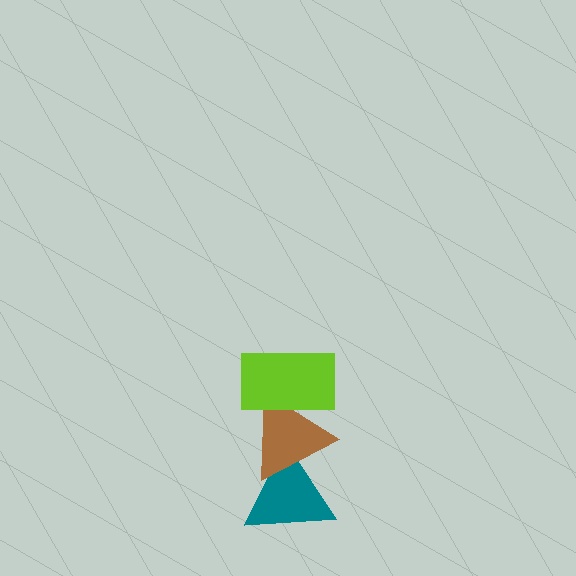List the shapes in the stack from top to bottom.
From top to bottom: the lime rectangle, the brown triangle, the teal triangle.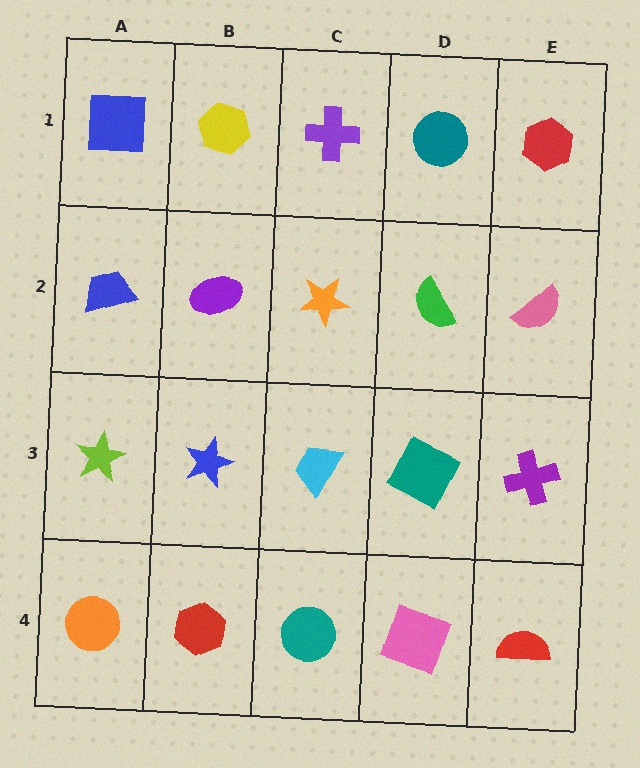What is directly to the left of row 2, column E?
A green semicircle.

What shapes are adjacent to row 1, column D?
A green semicircle (row 2, column D), a purple cross (row 1, column C), a red hexagon (row 1, column E).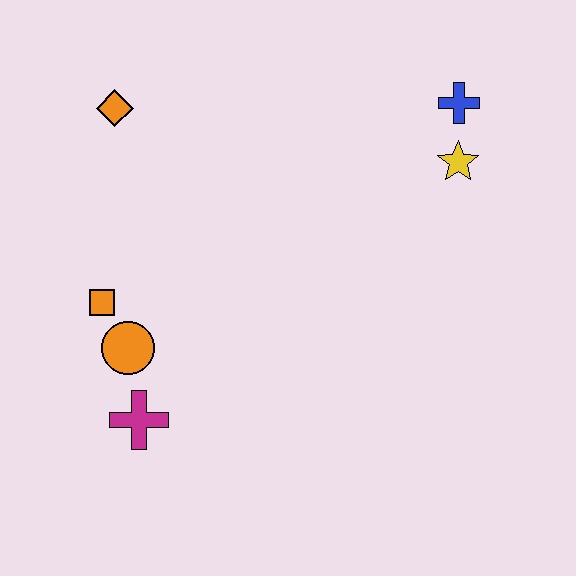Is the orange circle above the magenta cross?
Yes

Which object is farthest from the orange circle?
The blue cross is farthest from the orange circle.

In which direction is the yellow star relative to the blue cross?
The yellow star is below the blue cross.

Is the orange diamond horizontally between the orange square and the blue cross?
Yes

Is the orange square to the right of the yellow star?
No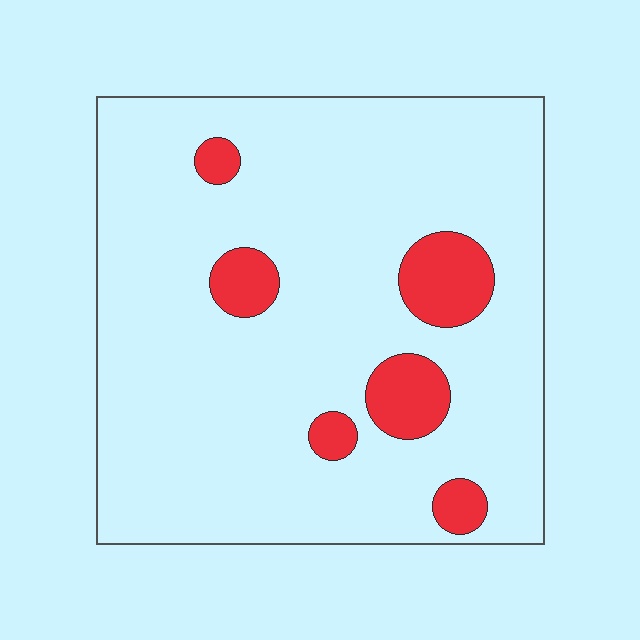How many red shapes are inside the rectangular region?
6.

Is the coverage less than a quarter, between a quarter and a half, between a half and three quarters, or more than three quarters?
Less than a quarter.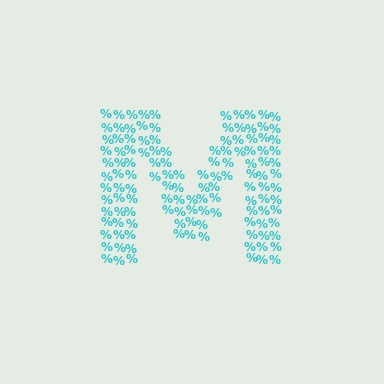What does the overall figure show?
The overall figure shows the letter M.